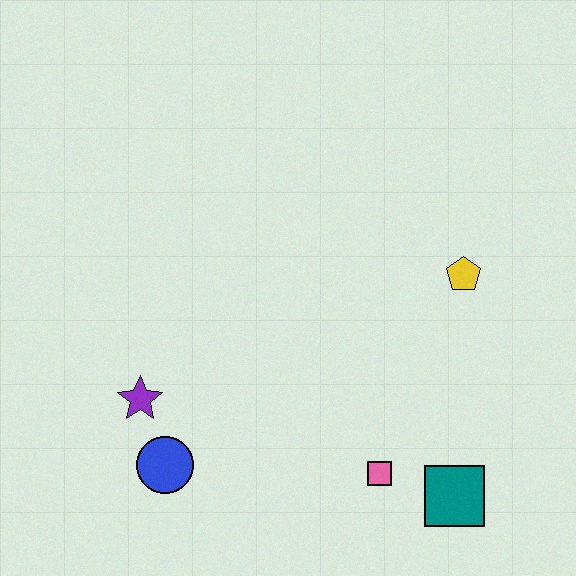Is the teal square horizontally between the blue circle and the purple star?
No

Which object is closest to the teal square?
The pink square is closest to the teal square.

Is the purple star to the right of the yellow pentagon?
No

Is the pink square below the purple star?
Yes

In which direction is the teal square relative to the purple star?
The teal square is to the right of the purple star.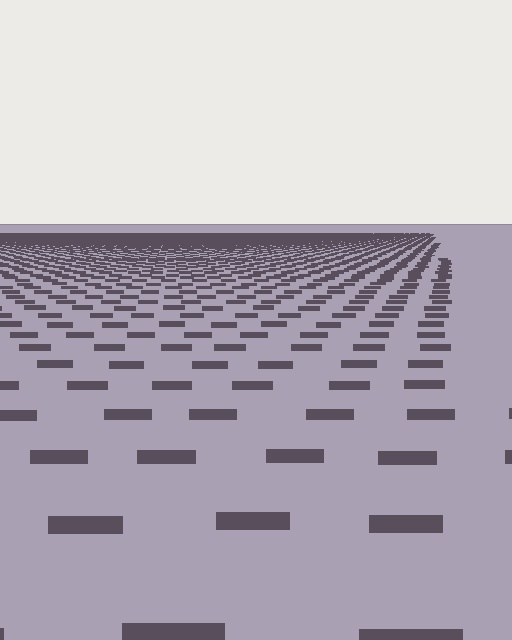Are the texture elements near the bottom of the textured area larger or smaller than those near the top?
Larger. Near the bottom, elements are closer to the viewer and appear at a bigger on-screen size.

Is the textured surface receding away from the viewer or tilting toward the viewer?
The surface is receding away from the viewer. Texture elements get smaller and denser toward the top.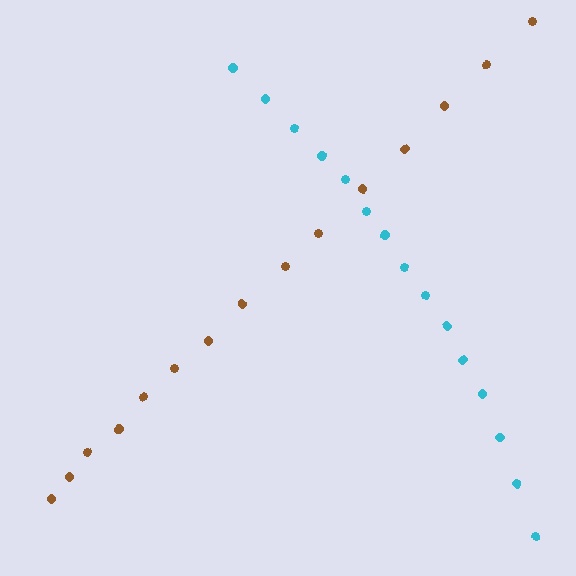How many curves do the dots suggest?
There are 2 distinct paths.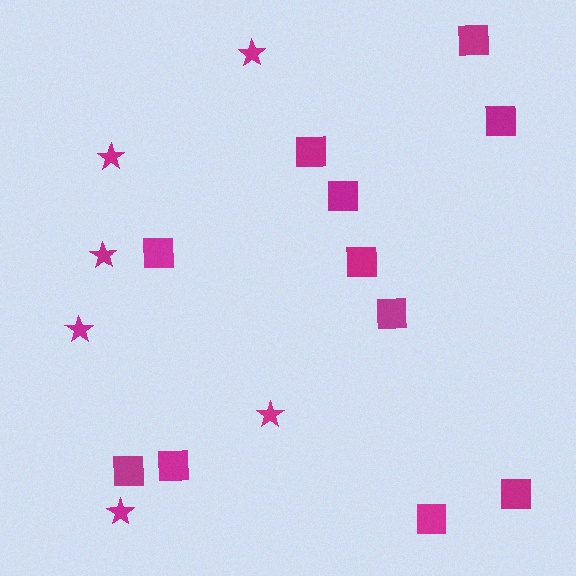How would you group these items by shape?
There are 2 groups: one group of squares (11) and one group of stars (6).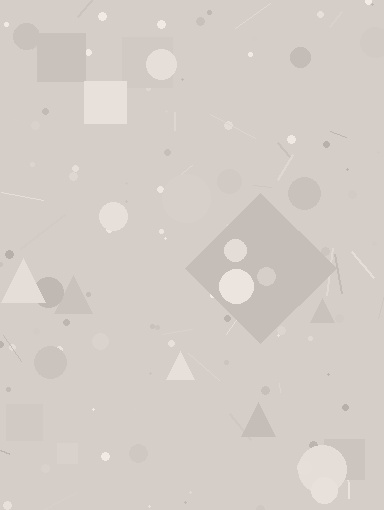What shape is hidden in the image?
A diamond is hidden in the image.